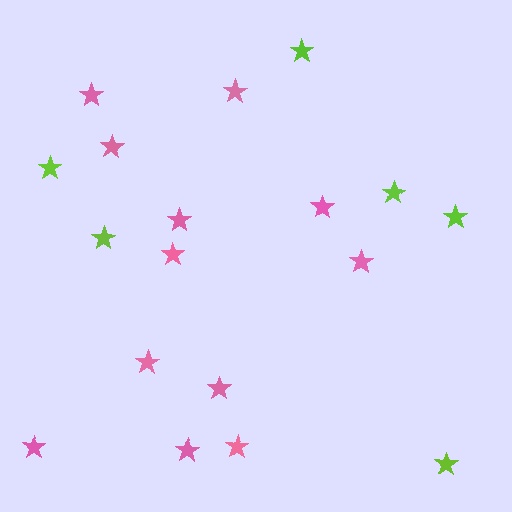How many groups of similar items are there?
There are 2 groups: one group of pink stars (12) and one group of lime stars (6).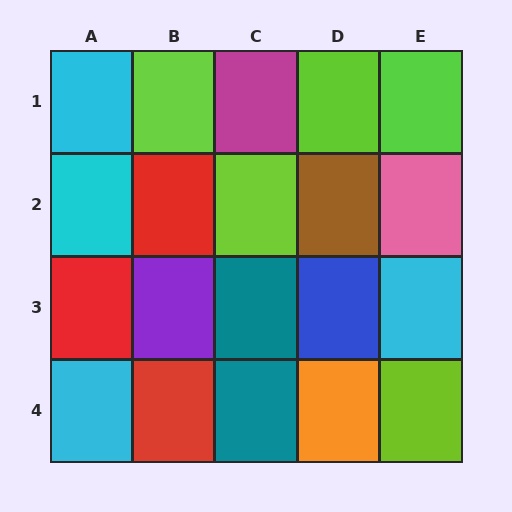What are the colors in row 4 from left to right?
Cyan, red, teal, orange, lime.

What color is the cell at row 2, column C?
Lime.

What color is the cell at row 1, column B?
Lime.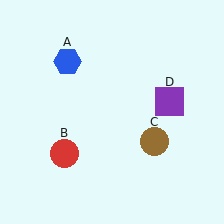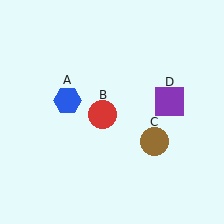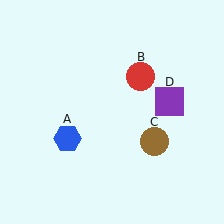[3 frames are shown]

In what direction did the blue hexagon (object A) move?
The blue hexagon (object A) moved down.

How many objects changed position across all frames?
2 objects changed position: blue hexagon (object A), red circle (object B).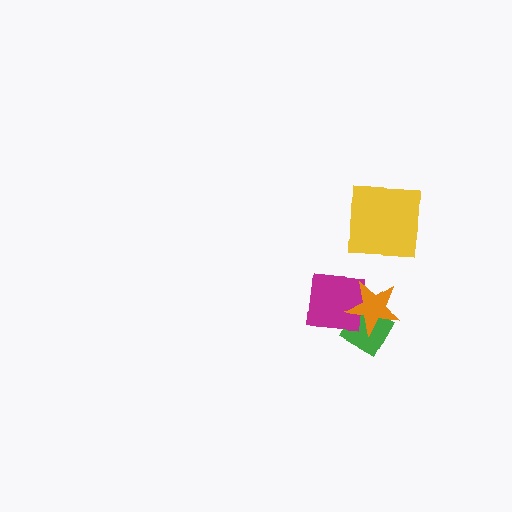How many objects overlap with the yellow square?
0 objects overlap with the yellow square.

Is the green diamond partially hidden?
Yes, it is partially covered by another shape.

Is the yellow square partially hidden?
No, no other shape covers it.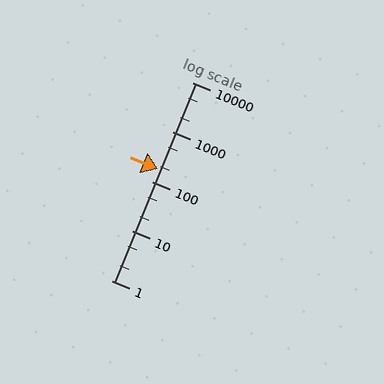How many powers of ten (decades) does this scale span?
The scale spans 4 decades, from 1 to 10000.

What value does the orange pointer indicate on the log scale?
The pointer indicates approximately 180.